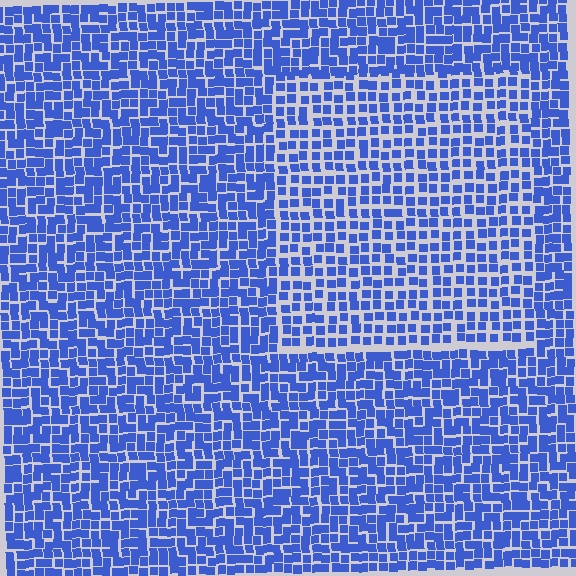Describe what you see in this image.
The image contains small blue elements arranged at two different densities. A rectangle-shaped region is visible where the elements are less densely packed than the surrounding area.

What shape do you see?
I see a rectangle.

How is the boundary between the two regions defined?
The boundary is defined by a change in element density (approximately 1.5x ratio). All elements are the same color, size, and shape.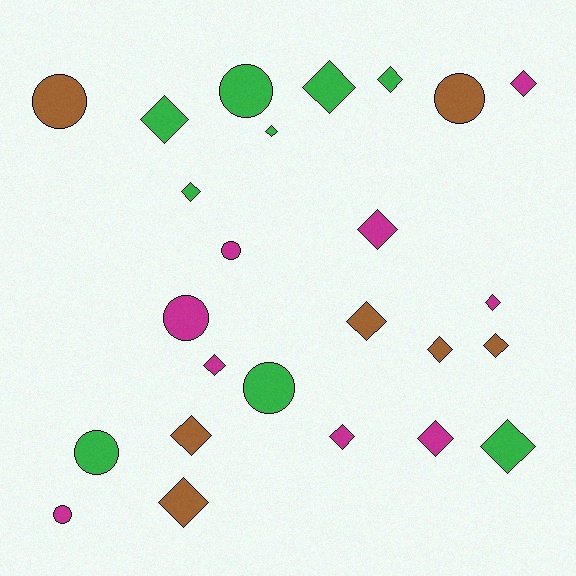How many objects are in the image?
There are 25 objects.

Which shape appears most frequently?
Diamond, with 17 objects.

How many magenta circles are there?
There are 3 magenta circles.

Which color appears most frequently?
Green, with 9 objects.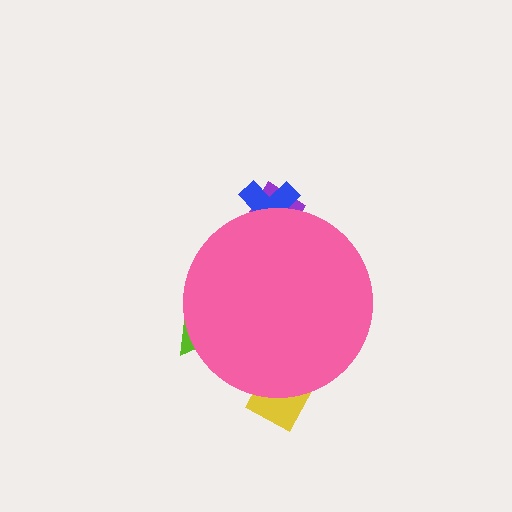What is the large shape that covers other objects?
A pink circle.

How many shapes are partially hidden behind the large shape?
4 shapes are partially hidden.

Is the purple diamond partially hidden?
Yes, the purple diamond is partially hidden behind the pink circle.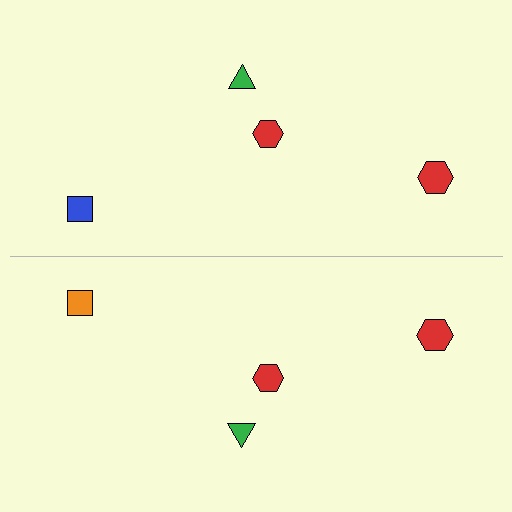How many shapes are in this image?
There are 8 shapes in this image.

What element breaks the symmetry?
The orange square on the bottom side breaks the symmetry — its mirror counterpart is blue.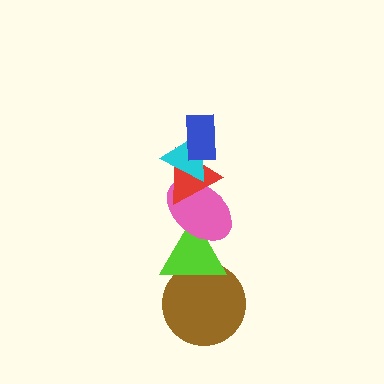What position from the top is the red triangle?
The red triangle is 3rd from the top.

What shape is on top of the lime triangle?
The pink ellipse is on top of the lime triangle.